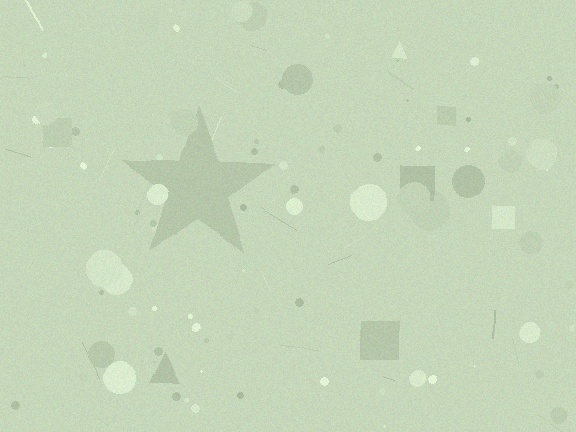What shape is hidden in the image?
A star is hidden in the image.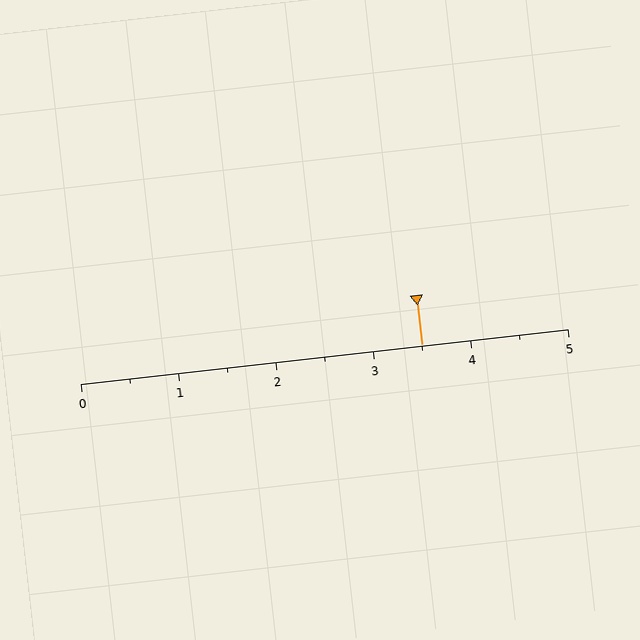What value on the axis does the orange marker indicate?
The marker indicates approximately 3.5.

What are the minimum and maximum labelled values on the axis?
The axis runs from 0 to 5.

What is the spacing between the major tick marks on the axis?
The major ticks are spaced 1 apart.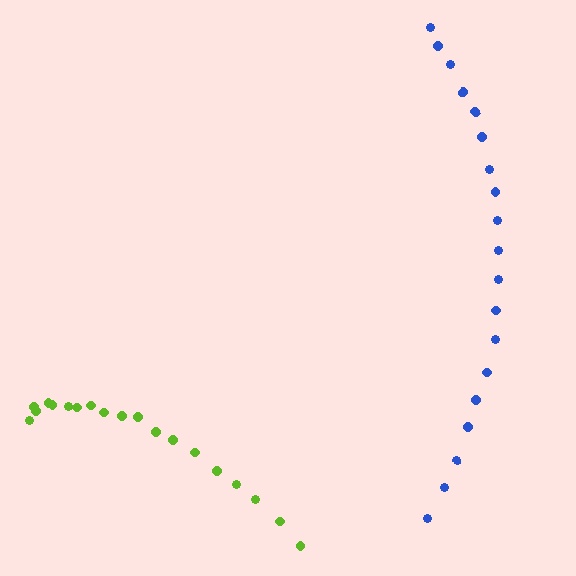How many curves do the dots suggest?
There are 2 distinct paths.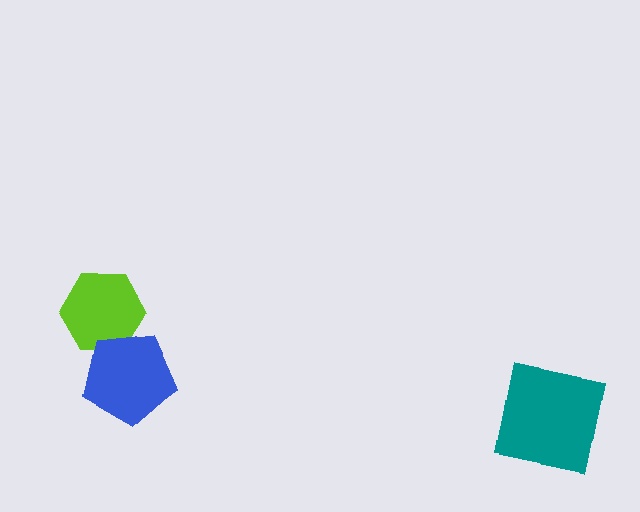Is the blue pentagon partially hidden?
No, no other shape covers it.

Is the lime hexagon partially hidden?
Yes, it is partially covered by another shape.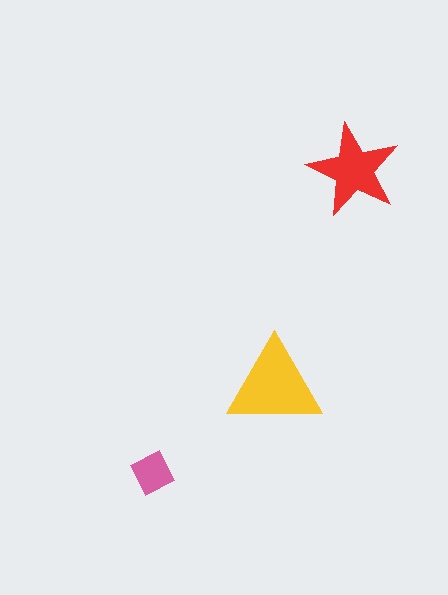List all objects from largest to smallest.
The yellow triangle, the red star, the pink diamond.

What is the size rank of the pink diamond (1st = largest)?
3rd.